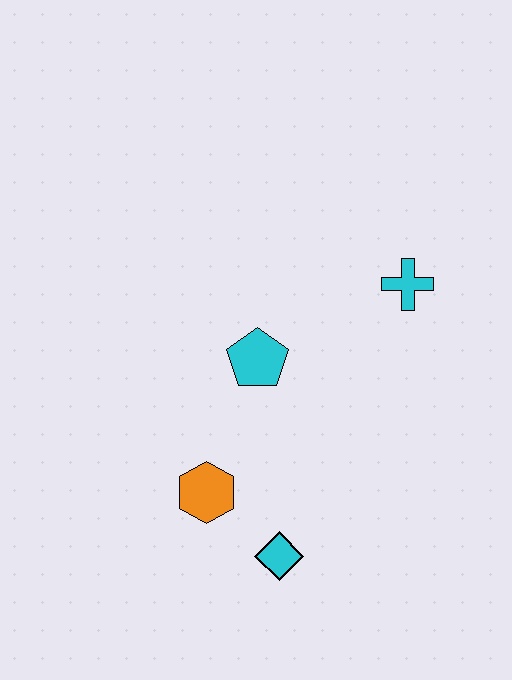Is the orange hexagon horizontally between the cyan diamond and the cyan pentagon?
No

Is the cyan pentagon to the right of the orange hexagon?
Yes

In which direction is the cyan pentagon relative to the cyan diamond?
The cyan pentagon is above the cyan diamond.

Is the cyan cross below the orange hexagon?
No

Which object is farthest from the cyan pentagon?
The cyan diamond is farthest from the cyan pentagon.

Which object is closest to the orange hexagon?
The cyan diamond is closest to the orange hexagon.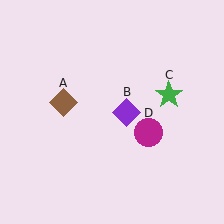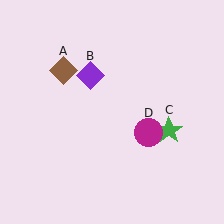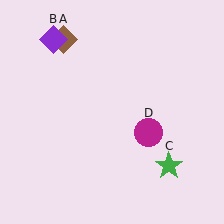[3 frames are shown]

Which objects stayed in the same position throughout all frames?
Magenta circle (object D) remained stationary.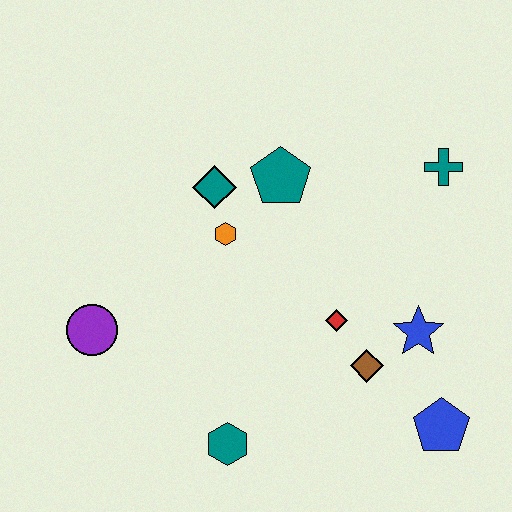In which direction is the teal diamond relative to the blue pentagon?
The teal diamond is above the blue pentagon.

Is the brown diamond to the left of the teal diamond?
No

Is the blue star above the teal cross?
No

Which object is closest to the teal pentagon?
The teal diamond is closest to the teal pentagon.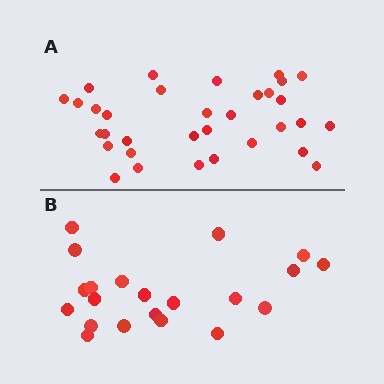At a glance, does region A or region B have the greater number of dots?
Region A (the top region) has more dots.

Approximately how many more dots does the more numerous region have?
Region A has roughly 12 or so more dots than region B.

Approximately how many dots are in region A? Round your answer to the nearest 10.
About 30 dots. (The exact count is 33, which rounds to 30.)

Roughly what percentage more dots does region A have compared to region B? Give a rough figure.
About 55% more.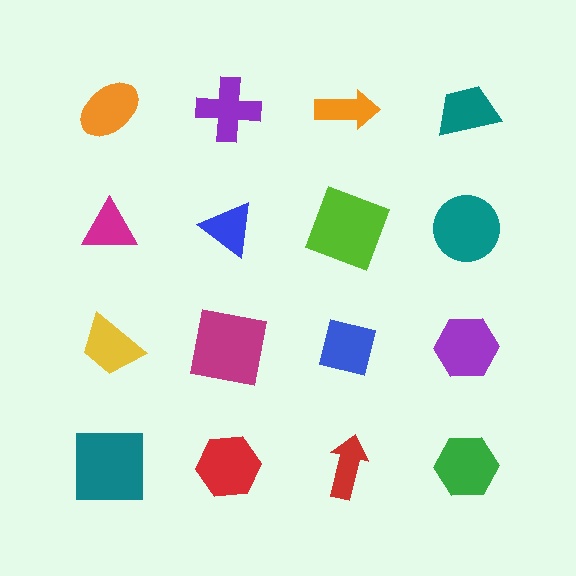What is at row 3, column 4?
A purple hexagon.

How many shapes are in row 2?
4 shapes.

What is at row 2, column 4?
A teal circle.